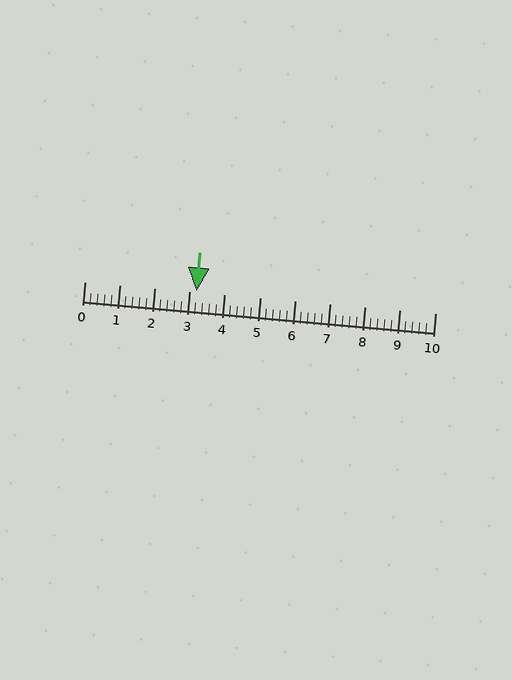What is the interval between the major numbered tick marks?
The major tick marks are spaced 1 units apart.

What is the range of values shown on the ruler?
The ruler shows values from 0 to 10.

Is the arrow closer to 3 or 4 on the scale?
The arrow is closer to 3.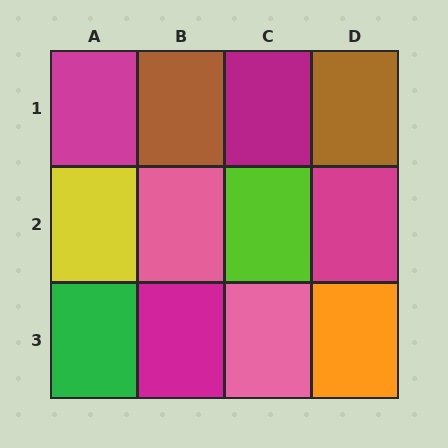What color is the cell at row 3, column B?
Magenta.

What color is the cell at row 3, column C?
Pink.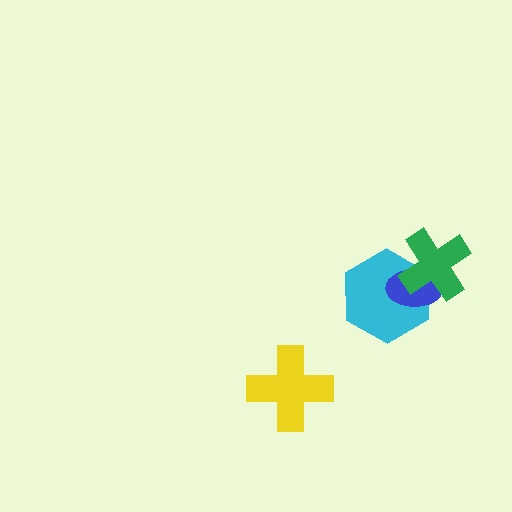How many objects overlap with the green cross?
2 objects overlap with the green cross.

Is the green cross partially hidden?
No, no other shape covers it.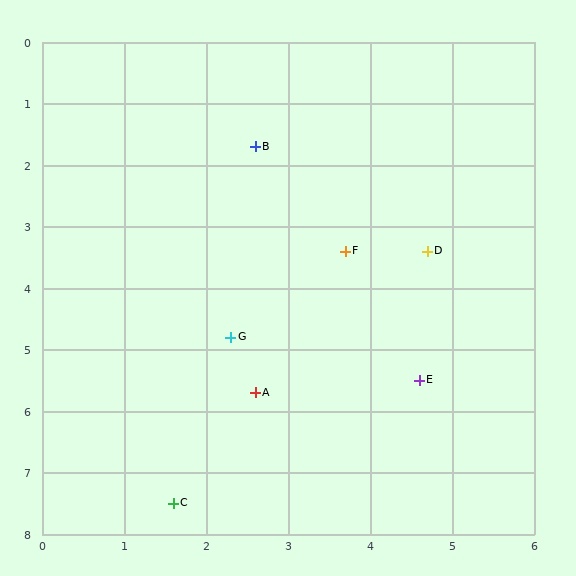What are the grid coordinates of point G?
Point G is at approximately (2.3, 4.8).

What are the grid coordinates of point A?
Point A is at approximately (2.6, 5.7).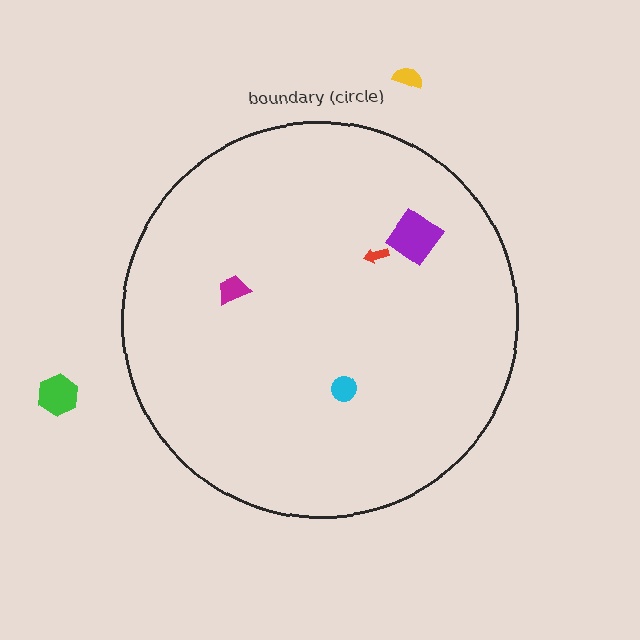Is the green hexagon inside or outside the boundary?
Outside.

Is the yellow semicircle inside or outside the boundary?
Outside.